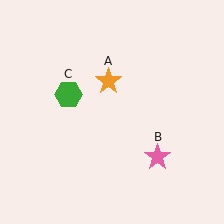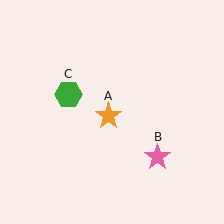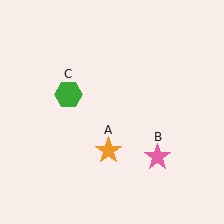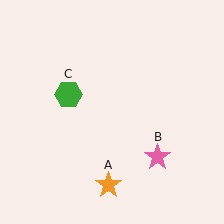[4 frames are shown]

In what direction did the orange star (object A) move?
The orange star (object A) moved down.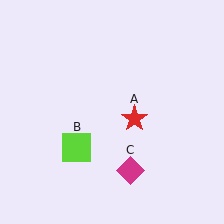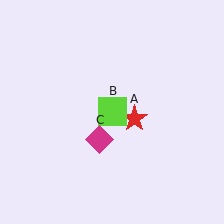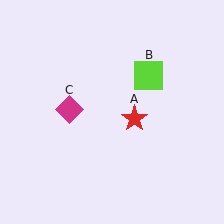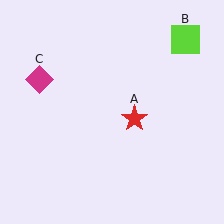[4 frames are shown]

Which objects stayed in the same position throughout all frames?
Red star (object A) remained stationary.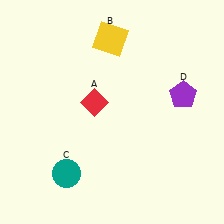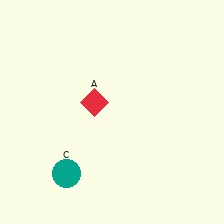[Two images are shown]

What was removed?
The yellow square (B), the purple pentagon (D) were removed in Image 2.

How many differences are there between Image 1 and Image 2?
There are 2 differences between the two images.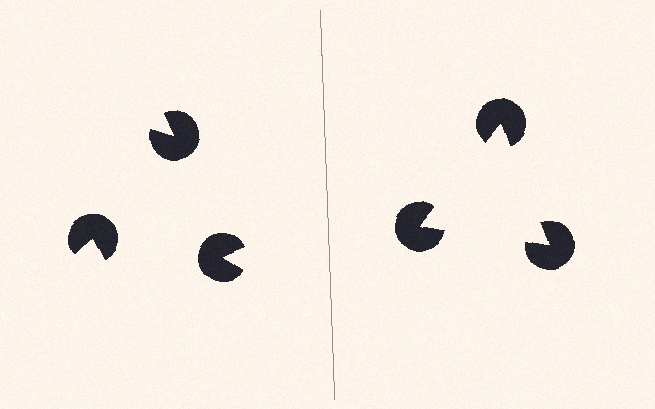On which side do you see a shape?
An illusory triangle appears on the right side. On the left side the wedge cuts are rotated, so no coherent shape forms.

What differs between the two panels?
The pac-man discs are positioned identically on both sides; only the wedge orientations differ. On the right they align to a triangle; on the left they are misaligned.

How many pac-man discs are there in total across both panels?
6 — 3 on each side.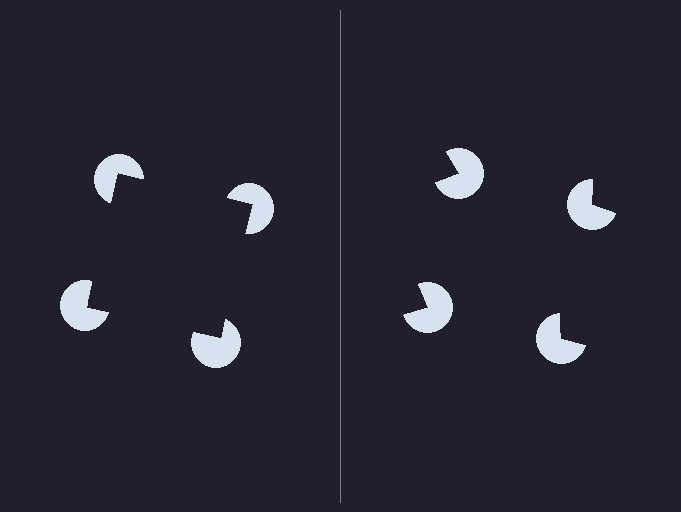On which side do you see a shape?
An illusory square appears on the left side. On the right side the wedge cuts are rotated, so no coherent shape forms.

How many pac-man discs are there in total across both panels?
8 — 4 on each side.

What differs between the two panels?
The pac-man discs are positioned identically on both sides; only the wedge orientations differ. On the left they align to a square; on the right they are misaligned.